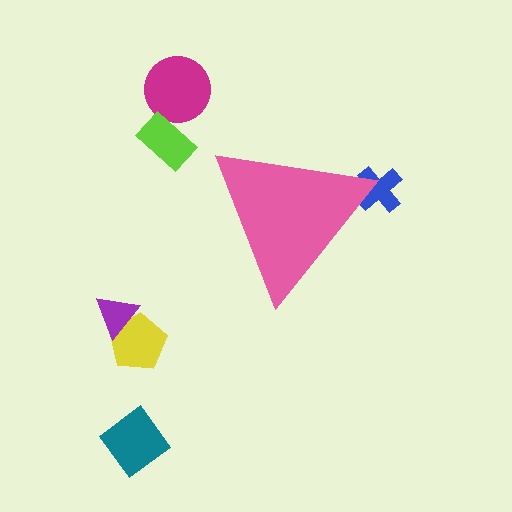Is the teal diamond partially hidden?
No, the teal diamond is fully visible.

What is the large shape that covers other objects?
A pink triangle.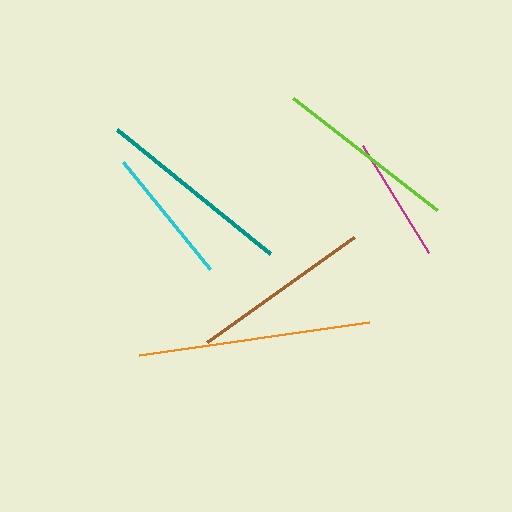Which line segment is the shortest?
The magenta line is the shortest at approximately 125 pixels.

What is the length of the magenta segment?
The magenta segment is approximately 125 pixels long.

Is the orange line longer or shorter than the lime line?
The orange line is longer than the lime line.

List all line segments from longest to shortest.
From longest to shortest: orange, teal, lime, brown, cyan, magenta.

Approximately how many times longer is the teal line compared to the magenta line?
The teal line is approximately 1.6 times the length of the magenta line.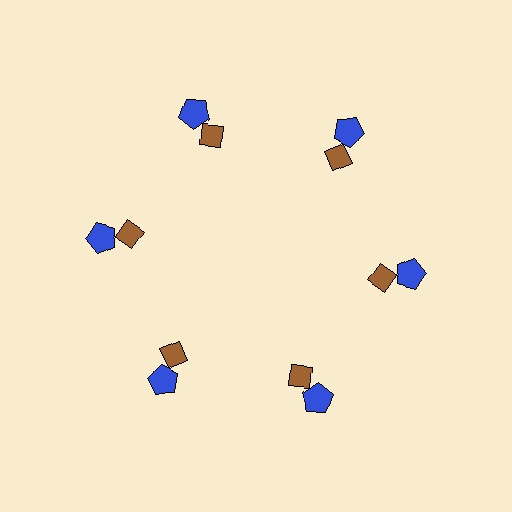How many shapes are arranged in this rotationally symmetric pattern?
There are 12 shapes, arranged in 6 groups of 2.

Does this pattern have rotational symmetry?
Yes, this pattern has 6-fold rotational symmetry. It looks the same after rotating 60 degrees around the center.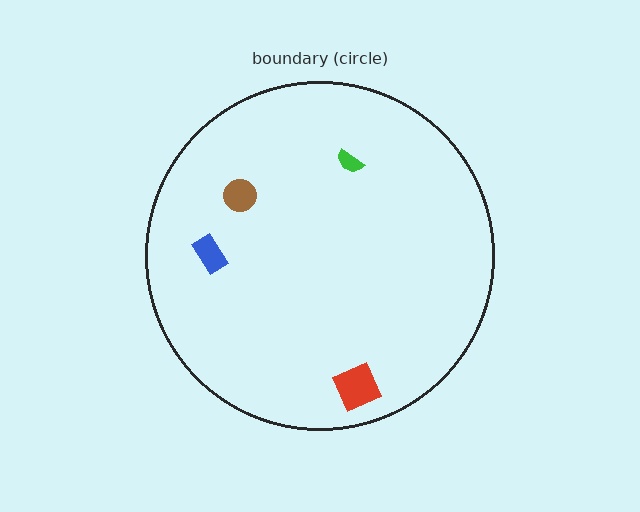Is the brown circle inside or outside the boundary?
Inside.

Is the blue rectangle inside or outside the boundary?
Inside.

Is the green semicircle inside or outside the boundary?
Inside.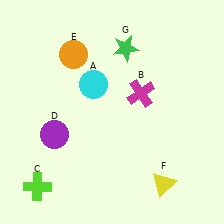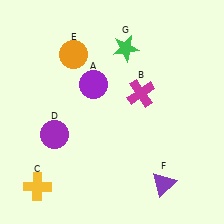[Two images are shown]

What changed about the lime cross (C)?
In Image 1, C is lime. In Image 2, it changed to yellow.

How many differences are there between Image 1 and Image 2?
There are 3 differences between the two images.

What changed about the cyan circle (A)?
In Image 1, A is cyan. In Image 2, it changed to purple.